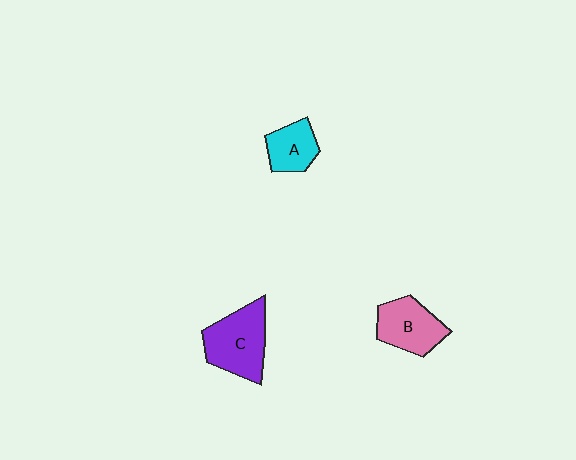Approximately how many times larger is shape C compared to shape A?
Approximately 1.7 times.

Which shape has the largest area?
Shape C (purple).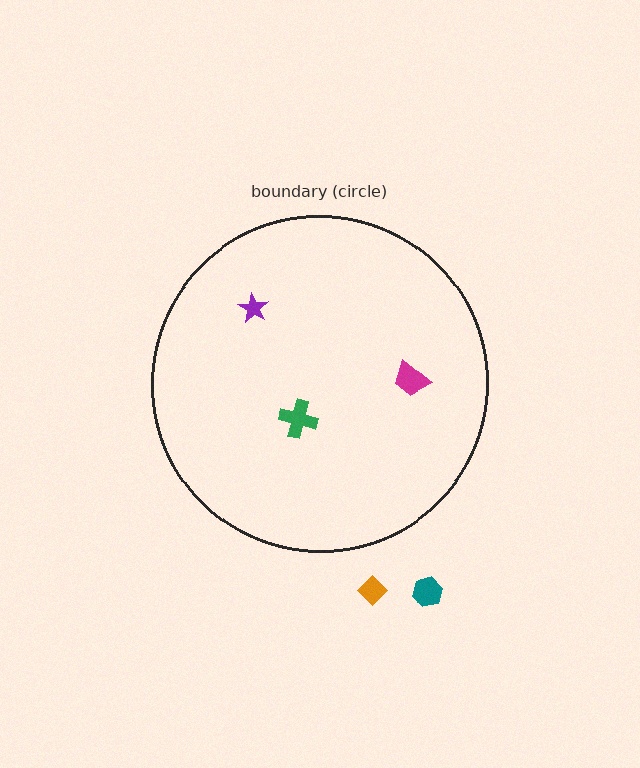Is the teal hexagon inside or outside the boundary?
Outside.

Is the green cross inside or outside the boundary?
Inside.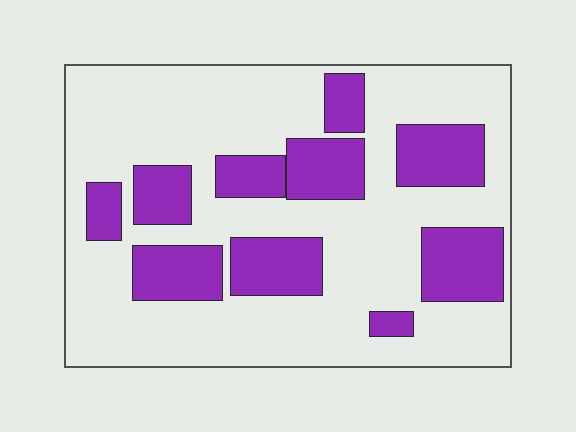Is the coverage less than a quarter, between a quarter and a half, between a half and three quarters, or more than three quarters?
Between a quarter and a half.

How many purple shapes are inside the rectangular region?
10.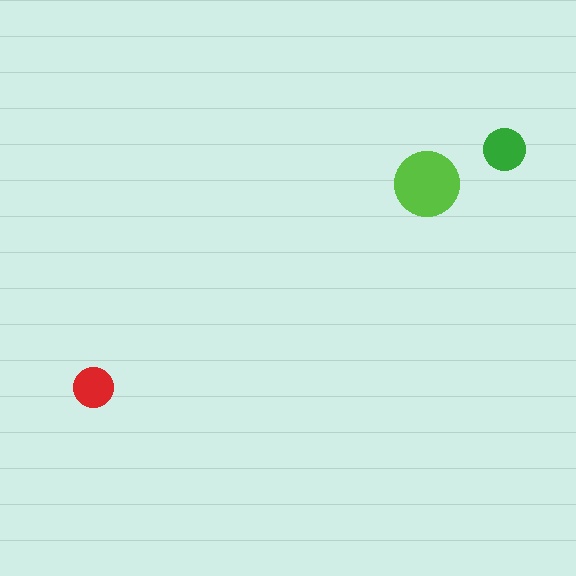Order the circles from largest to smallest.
the lime one, the green one, the red one.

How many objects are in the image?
There are 3 objects in the image.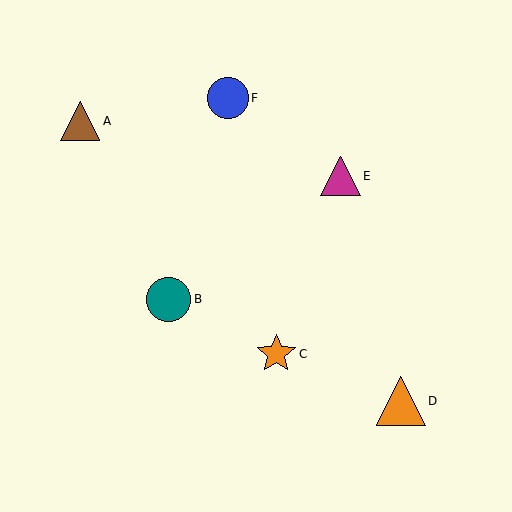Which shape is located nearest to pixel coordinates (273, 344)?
The orange star (labeled C) at (276, 354) is nearest to that location.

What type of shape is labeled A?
Shape A is a brown triangle.